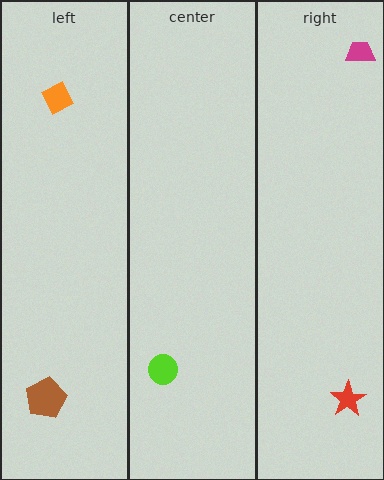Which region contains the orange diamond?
The left region.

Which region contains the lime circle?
The center region.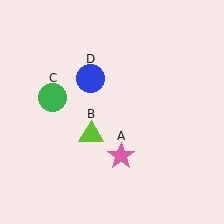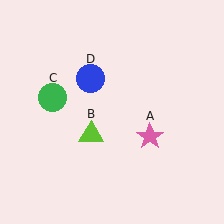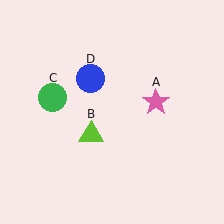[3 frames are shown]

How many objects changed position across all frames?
1 object changed position: pink star (object A).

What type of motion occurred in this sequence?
The pink star (object A) rotated counterclockwise around the center of the scene.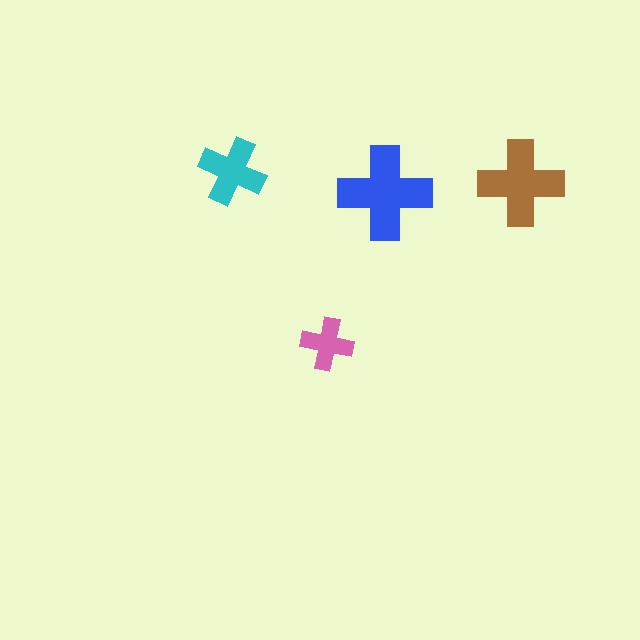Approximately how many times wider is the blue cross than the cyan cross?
About 1.5 times wider.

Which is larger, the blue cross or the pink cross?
The blue one.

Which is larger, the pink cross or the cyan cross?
The cyan one.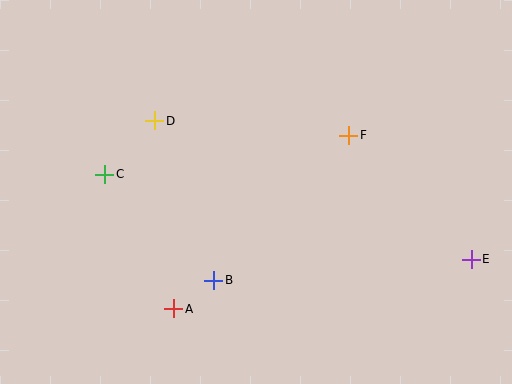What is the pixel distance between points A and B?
The distance between A and B is 49 pixels.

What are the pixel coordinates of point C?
Point C is at (105, 174).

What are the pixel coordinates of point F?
Point F is at (349, 135).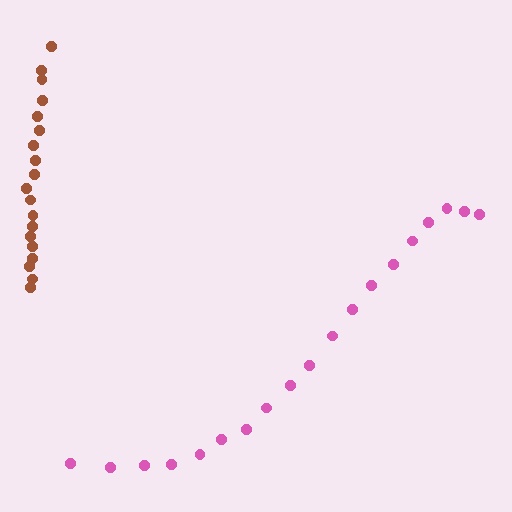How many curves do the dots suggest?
There are 2 distinct paths.